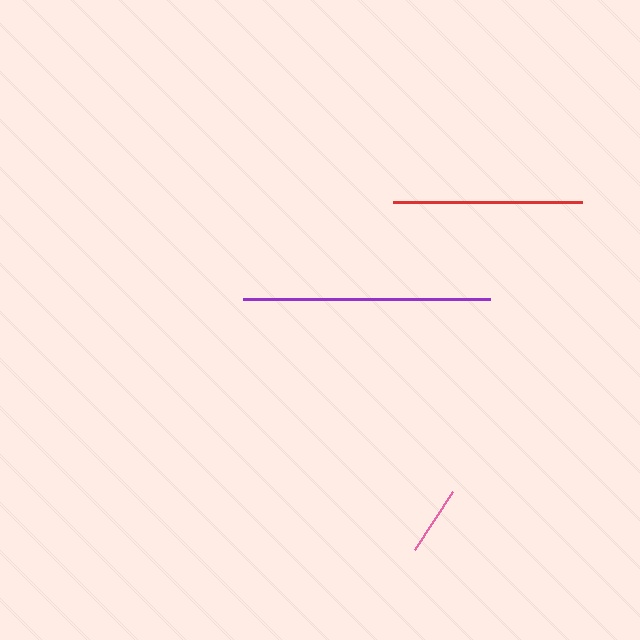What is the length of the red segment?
The red segment is approximately 188 pixels long.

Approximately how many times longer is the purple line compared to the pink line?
The purple line is approximately 3.5 times the length of the pink line.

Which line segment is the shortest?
The pink line is the shortest at approximately 70 pixels.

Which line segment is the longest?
The purple line is the longest at approximately 247 pixels.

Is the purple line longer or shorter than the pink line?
The purple line is longer than the pink line.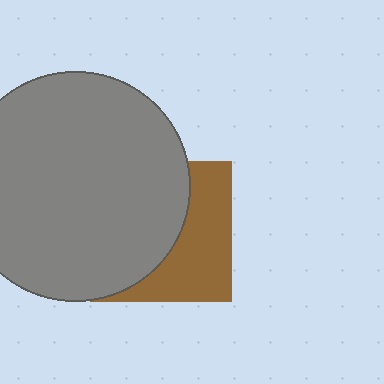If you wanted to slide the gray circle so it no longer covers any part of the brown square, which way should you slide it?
Slide it left — that is the most direct way to separate the two shapes.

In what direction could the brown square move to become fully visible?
The brown square could move right. That would shift it out from behind the gray circle entirely.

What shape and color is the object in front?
The object in front is a gray circle.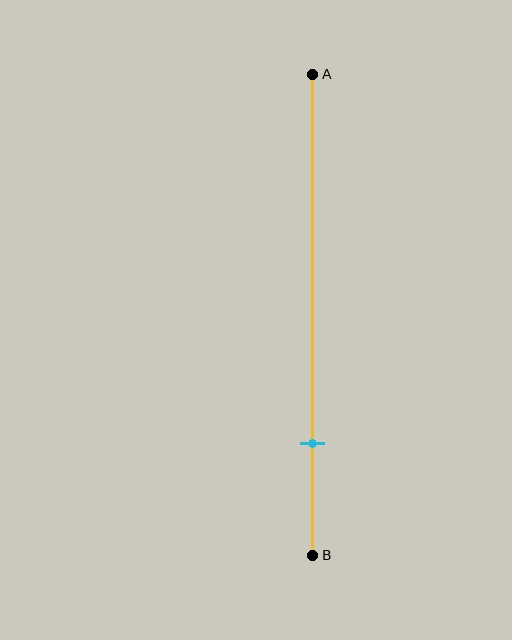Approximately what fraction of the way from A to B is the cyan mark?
The cyan mark is approximately 75% of the way from A to B.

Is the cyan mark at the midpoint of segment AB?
No, the mark is at about 75% from A, not at the 50% midpoint.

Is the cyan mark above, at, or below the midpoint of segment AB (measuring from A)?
The cyan mark is below the midpoint of segment AB.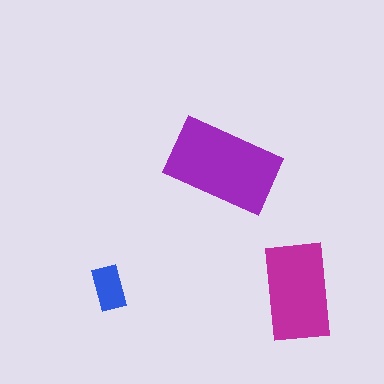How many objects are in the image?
There are 3 objects in the image.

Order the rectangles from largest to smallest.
the purple one, the magenta one, the blue one.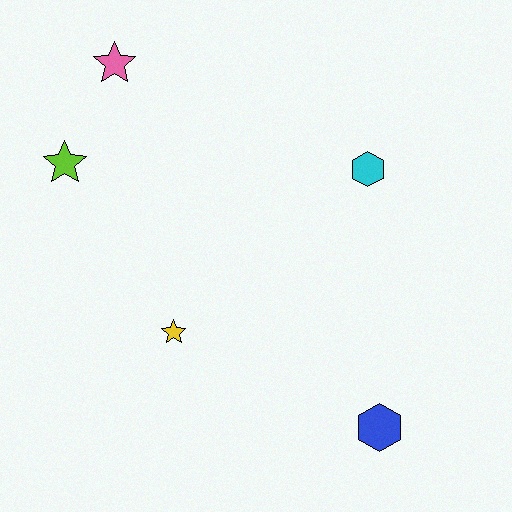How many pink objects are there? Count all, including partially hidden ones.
There is 1 pink object.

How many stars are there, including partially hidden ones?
There are 3 stars.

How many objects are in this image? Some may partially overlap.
There are 5 objects.